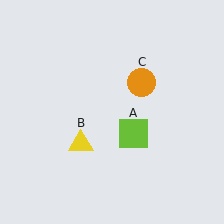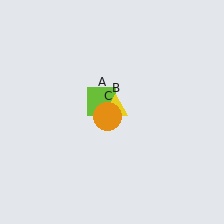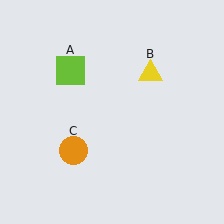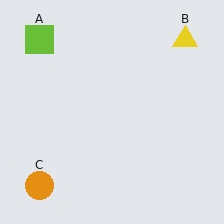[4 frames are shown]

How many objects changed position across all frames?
3 objects changed position: lime square (object A), yellow triangle (object B), orange circle (object C).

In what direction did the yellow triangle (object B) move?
The yellow triangle (object B) moved up and to the right.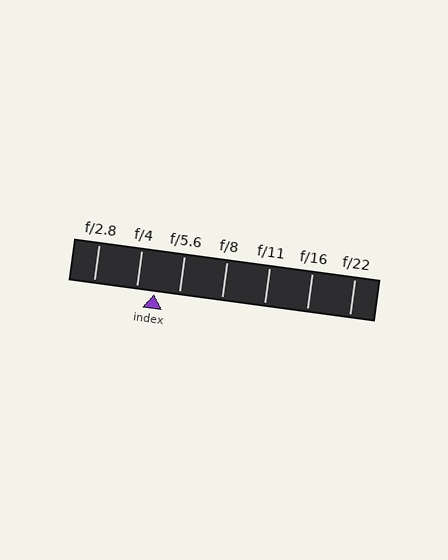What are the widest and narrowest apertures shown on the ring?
The widest aperture shown is f/2.8 and the narrowest is f/22.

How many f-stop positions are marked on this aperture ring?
There are 7 f-stop positions marked.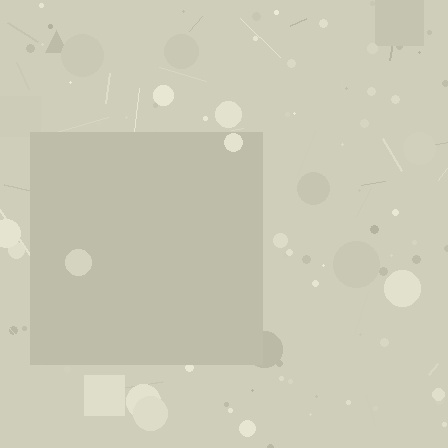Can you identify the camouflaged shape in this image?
The camouflaged shape is a square.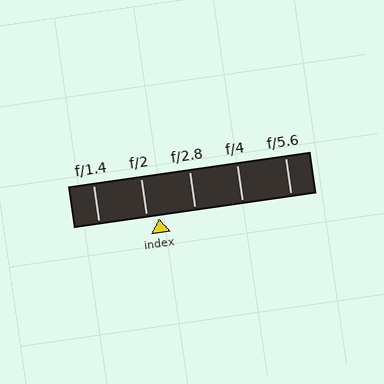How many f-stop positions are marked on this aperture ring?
There are 5 f-stop positions marked.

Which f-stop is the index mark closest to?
The index mark is closest to f/2.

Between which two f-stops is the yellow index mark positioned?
The index mark is between f/2 and f/2.8.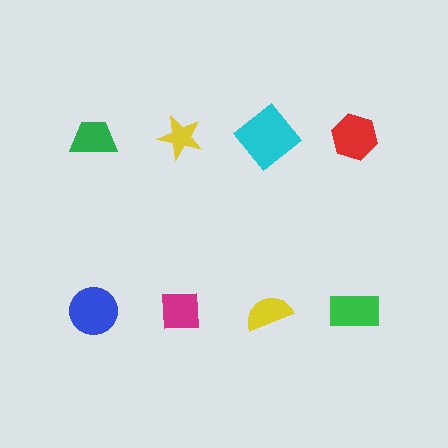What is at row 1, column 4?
A red hexagon.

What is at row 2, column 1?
A blue circle.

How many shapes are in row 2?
4 shapes.